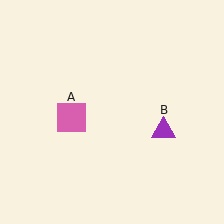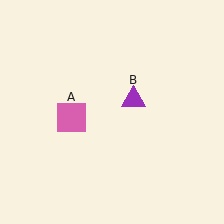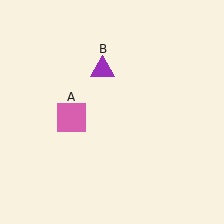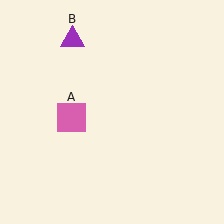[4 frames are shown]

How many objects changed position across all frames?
1 object changed position: purple triangle (object B).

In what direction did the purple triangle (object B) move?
The purple triangle (object B) moved up and to the left.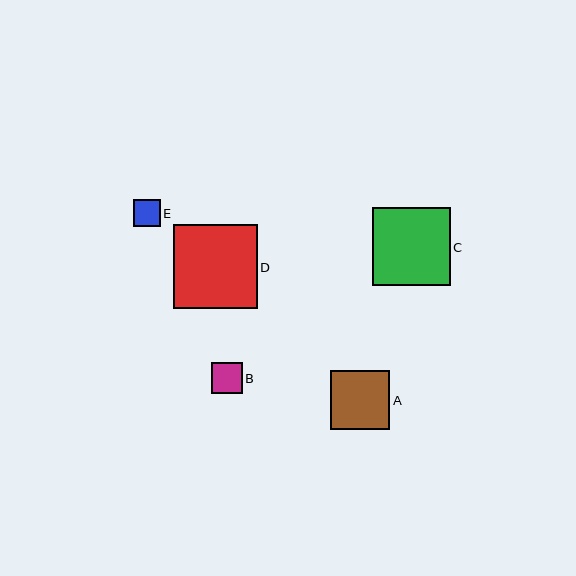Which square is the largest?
Square D is the largest with a size of approximately 84 pixels.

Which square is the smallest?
Square E is the smallest with a size of approximately 27 pixels.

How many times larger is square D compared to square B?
Square D is approximately 2.7 times the size of square B.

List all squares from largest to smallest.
From largest to smallest: D, C, A, B, E.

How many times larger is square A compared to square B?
Square A is approximately 1.9 times the size of square B.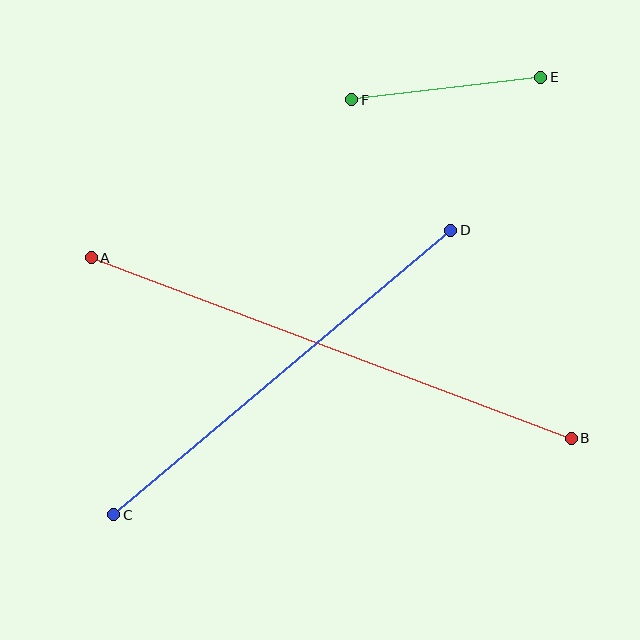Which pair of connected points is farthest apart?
Points A and B are farthest apart.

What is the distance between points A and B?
The distance is approximately 513 pixels.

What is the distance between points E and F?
The distance is approximately 190 pixels.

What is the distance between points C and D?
The distance is approximately 441 pixels.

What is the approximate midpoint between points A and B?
The midpoint is at approximately (331, 348) pixels.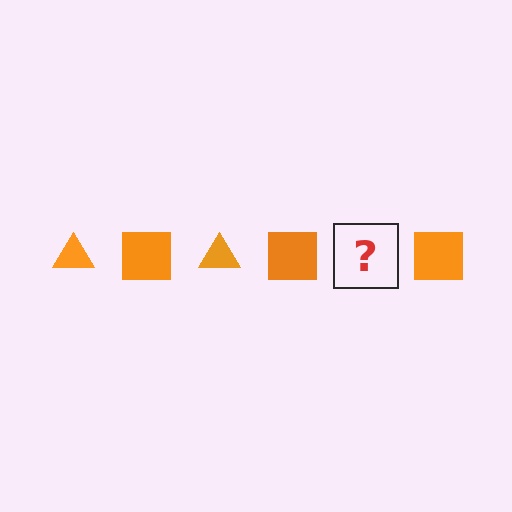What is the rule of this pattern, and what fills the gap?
The rule is that the pattern cycles through triangle, square shapes in orange. The gap should be filled with an orange triangle.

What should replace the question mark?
The question mark should be replaced with an orange triangle.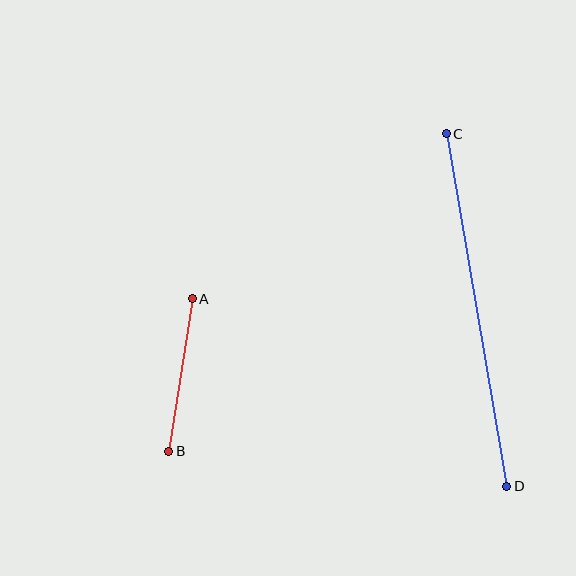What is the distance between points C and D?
The distance is approximately 358 pixels.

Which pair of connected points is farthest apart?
Points C and D are farthest apart.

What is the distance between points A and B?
The distance is approximately 155 pixels.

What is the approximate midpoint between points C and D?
The midpoint is at approximately (477, 310) pixels.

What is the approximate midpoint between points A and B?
The midpoint is at approximately (180, 375) pixels.